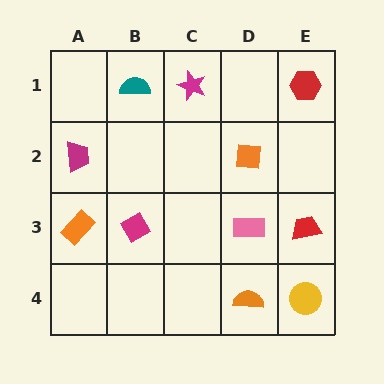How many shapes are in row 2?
2 shapes.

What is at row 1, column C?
A magenta star.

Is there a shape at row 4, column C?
No, that cell is empty.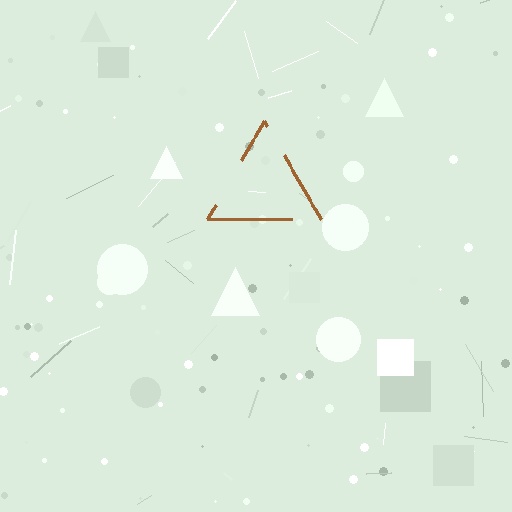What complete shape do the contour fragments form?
The contour fragments form a triangle.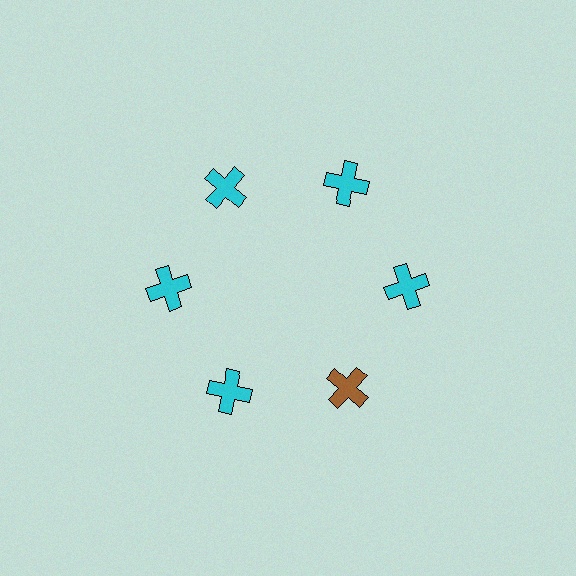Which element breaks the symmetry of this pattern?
The brown cross at roughly the 5 o'clock position breaks the symmetry. All other shapes are cyan crosses.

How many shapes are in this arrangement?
There are 6 shapes arranged in a ring pattern.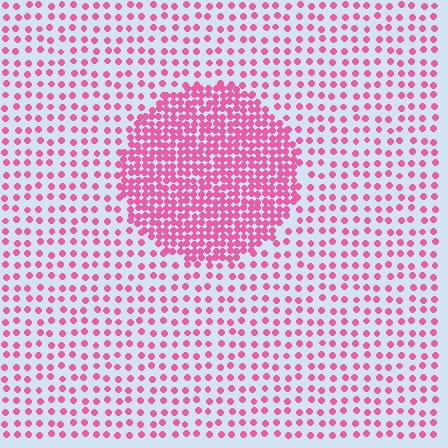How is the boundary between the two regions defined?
The boundary is defined by a change in element density (approximately 2.5x ratio). All elements are the same color, size, and shape.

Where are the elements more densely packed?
The elements are more densely packed inside the circle boundary.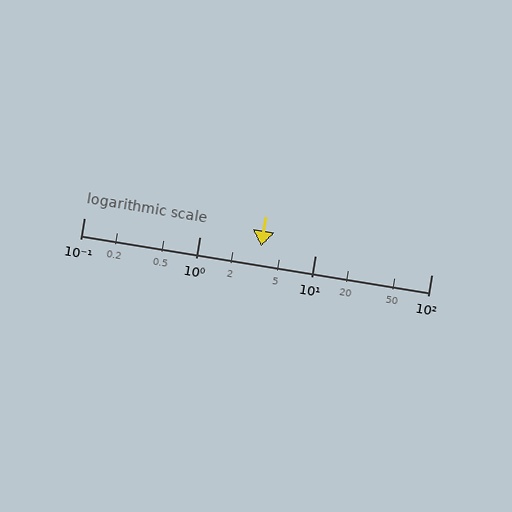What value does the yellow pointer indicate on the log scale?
The pointer indicates approximately 3.4.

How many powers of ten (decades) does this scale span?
The scale spans 3 decades, from 0.1 to 100.